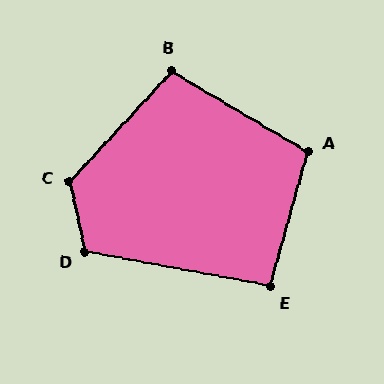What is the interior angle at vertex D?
Approximately 113 degrees (obtuse).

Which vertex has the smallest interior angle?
E, at approximately 95 degrees.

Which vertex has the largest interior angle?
C, at approximately 125 degrees.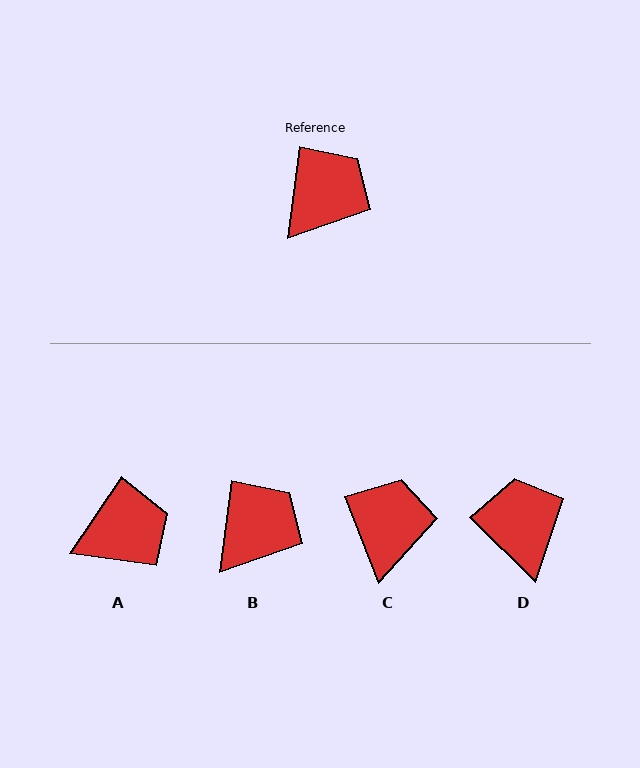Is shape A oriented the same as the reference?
No, it is off by about 27 degrees.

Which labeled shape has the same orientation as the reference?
B.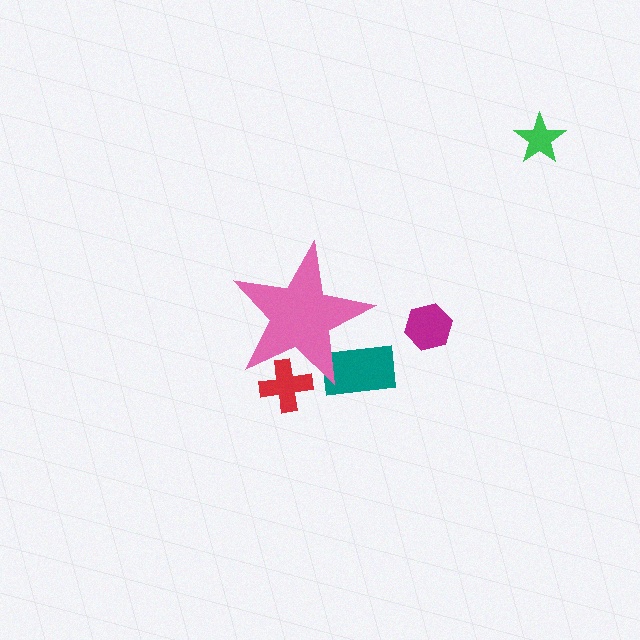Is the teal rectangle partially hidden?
Yes, the teal rectangle is partially hidden behind the pink star.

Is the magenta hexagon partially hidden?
No, the magenta hexagon is fully visible.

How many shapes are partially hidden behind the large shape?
2 shapes are partially hidden.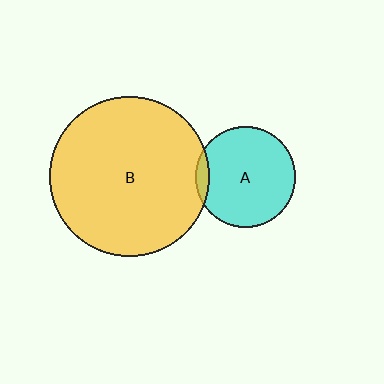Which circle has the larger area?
Circle B (yellow).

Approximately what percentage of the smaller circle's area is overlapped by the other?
Approximately 5%.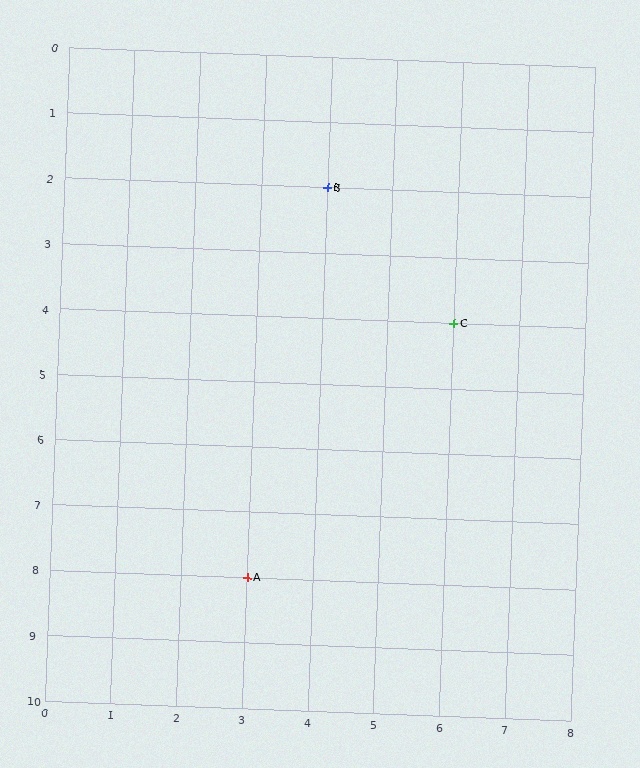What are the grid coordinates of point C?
Point C is at grid coordinates (6, 4).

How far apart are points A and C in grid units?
Points A and C are 3 columns and 4 rows apart (about 5.0 grid units diagonally).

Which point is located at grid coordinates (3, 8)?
Point A is at (3, 8).